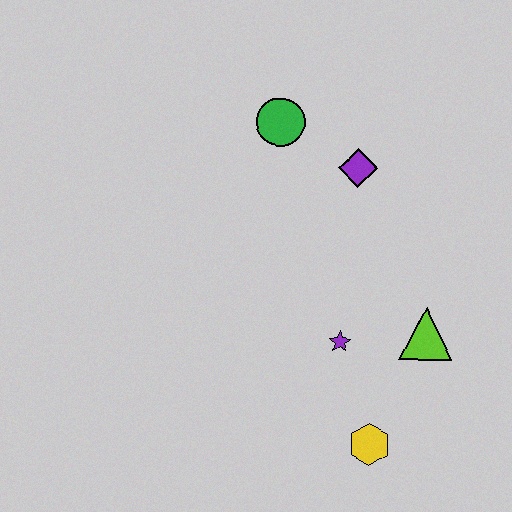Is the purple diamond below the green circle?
Yes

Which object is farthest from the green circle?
The yellow hexagon is farthest from the green circle.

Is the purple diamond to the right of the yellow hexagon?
No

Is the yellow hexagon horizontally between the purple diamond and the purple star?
No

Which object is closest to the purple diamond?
The green circle is closest to the purple diamond.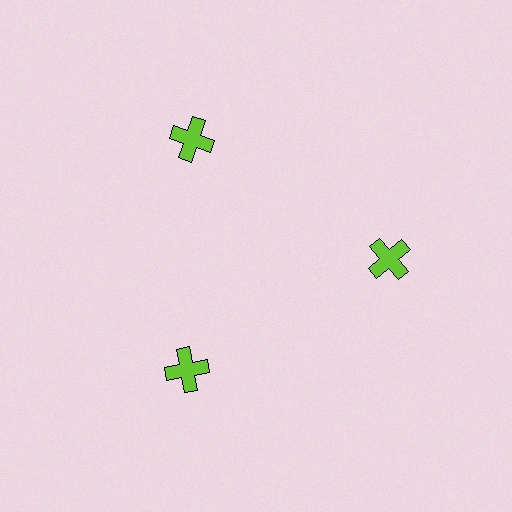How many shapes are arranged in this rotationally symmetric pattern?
There are 3 shapes, arranged in 3 groups of 1.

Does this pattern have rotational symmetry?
Yes, this pattern has 3-fold rotational symmetry. It looks the same after rotating 120 degrees around the center.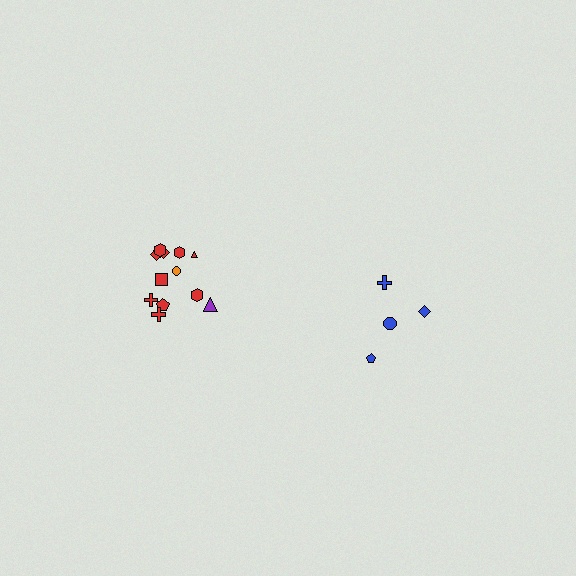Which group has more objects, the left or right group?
The left group.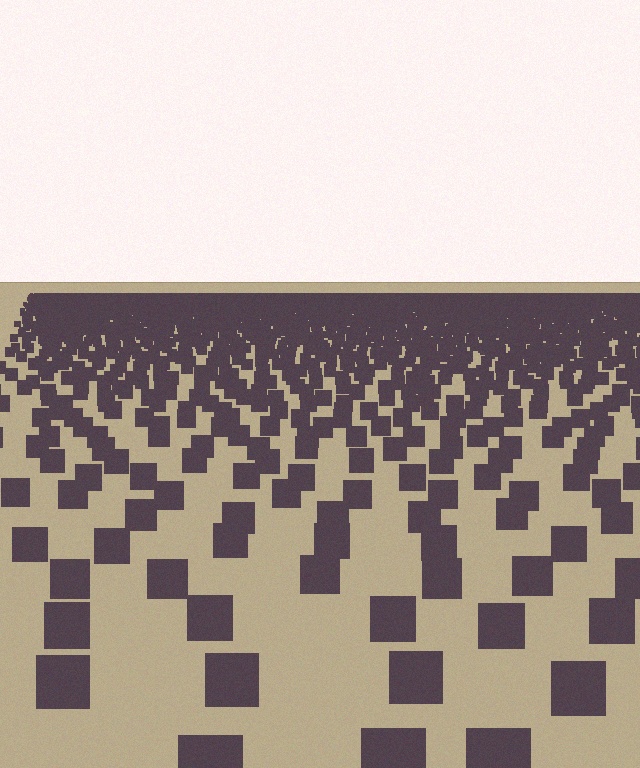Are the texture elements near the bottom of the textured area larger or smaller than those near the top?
Larger. Near the bottom, elements are closer to the viewer and appear at a bigger on-screen size.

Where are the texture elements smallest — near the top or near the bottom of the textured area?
Near the top.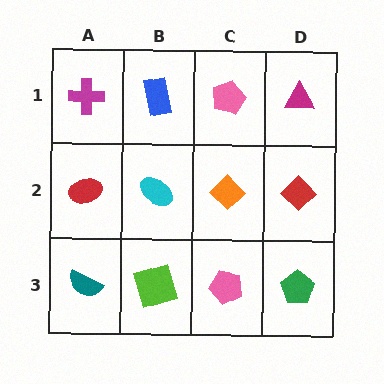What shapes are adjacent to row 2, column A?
A magenta cross (row 1, column A), a teal semicircle (row 3, column A), a cyan ellipse (row 2, column B).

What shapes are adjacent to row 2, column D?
A magenta triangle (row 1, column D), a green pentagon (row 3, column D), an orange diamond (row 2, column C).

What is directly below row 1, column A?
A red ellipse.